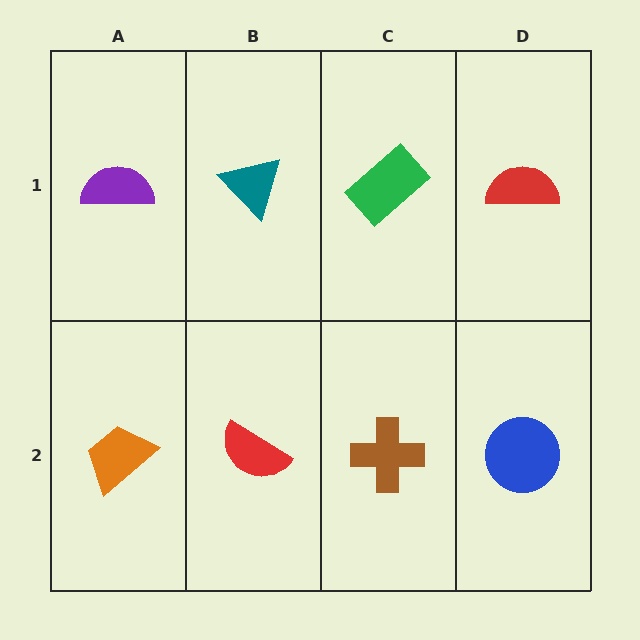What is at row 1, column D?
A red semicircle.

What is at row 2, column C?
A brown cross.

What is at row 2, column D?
A blue circle.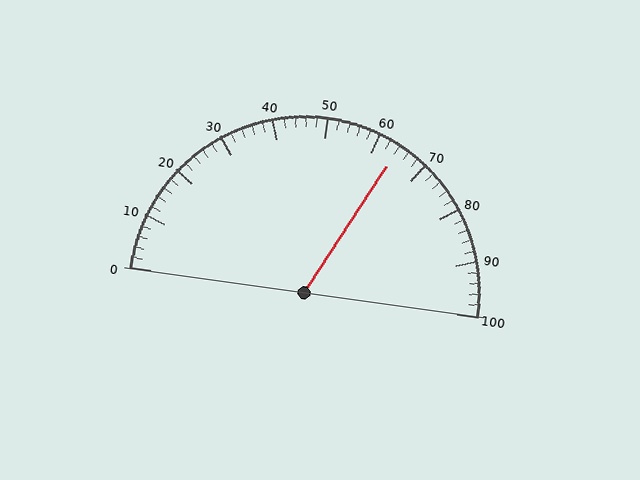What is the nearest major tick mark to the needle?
The nearest major tick mark is 60.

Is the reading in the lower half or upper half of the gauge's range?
The reading is in the upper half of the range (0 to 100).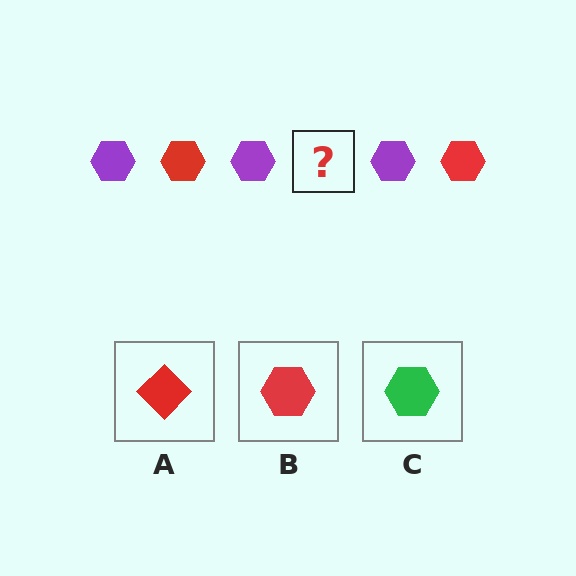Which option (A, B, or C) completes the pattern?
B.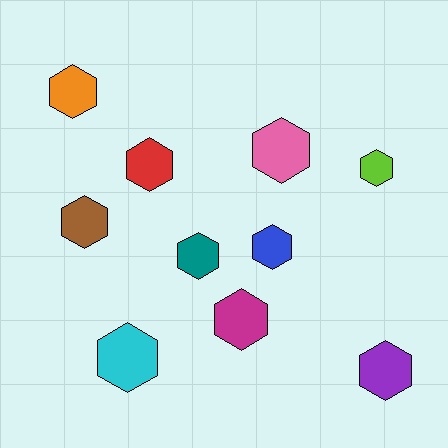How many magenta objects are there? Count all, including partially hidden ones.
There is 1 magenta object.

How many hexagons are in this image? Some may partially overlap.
There are 10 hexagons.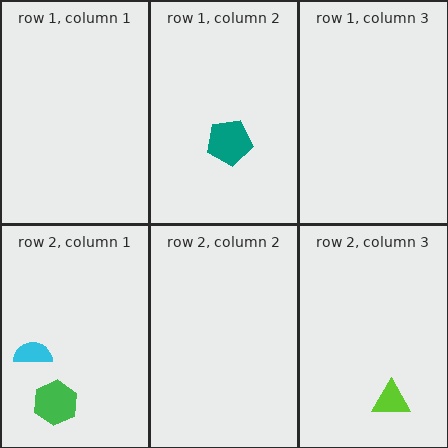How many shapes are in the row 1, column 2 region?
1.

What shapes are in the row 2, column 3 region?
The lime triangle.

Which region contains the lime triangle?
The row 2, column 3 region.